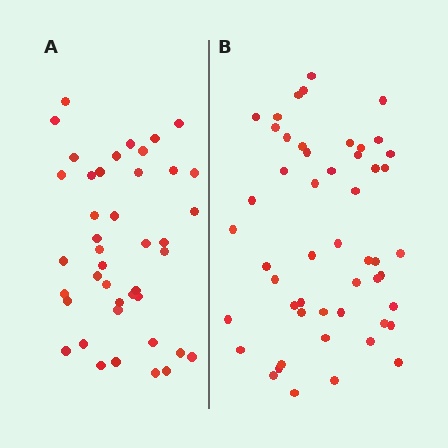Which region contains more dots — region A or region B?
Region B (the right region) has more dots.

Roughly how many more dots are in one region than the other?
Region B has roughly 8 or so more dots than region A.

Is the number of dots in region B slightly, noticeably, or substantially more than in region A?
Region B has only slightly more — the two regions are fairly close. The ratio is roughly 1.2 to 1.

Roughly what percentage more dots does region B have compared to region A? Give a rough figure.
About 20% more.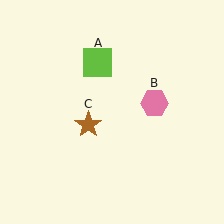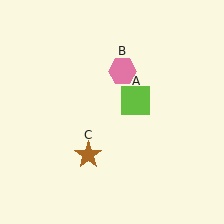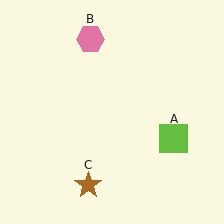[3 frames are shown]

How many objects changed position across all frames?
3 objects changed position: lime square (object A), pink hexagon (object B), brown star (object C).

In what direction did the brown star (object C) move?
The brown star (object C) moved down.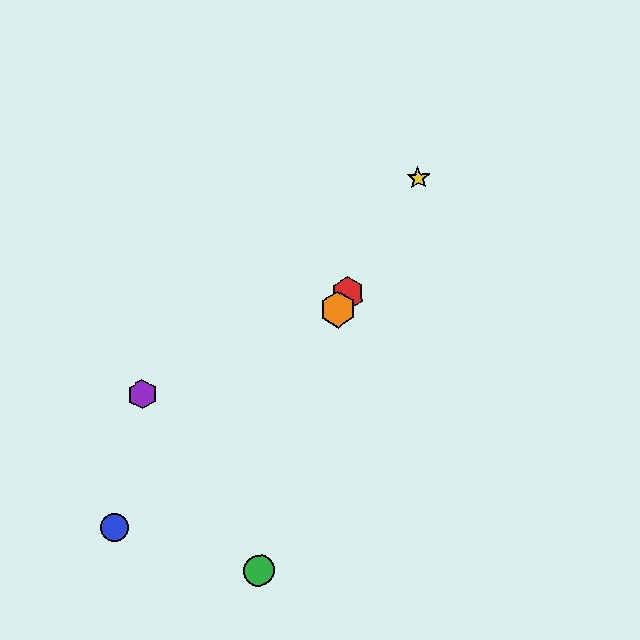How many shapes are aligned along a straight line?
3 shapes (the red hexagon, the yellow star, the orange hexagon) are aligned along a straight line.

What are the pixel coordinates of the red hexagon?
The red hexagon is at (348, 293).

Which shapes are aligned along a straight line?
The red hexagon, the yellow star, the orange hexagon are aligned along a straight line.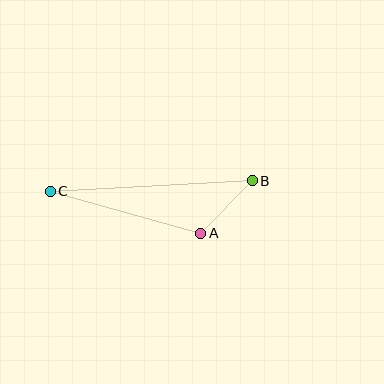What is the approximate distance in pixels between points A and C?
The distance between A and C is approximately 156 pixels.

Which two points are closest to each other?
Points A and B are closest to each other.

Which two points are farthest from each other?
Points B and C are farthest from each other.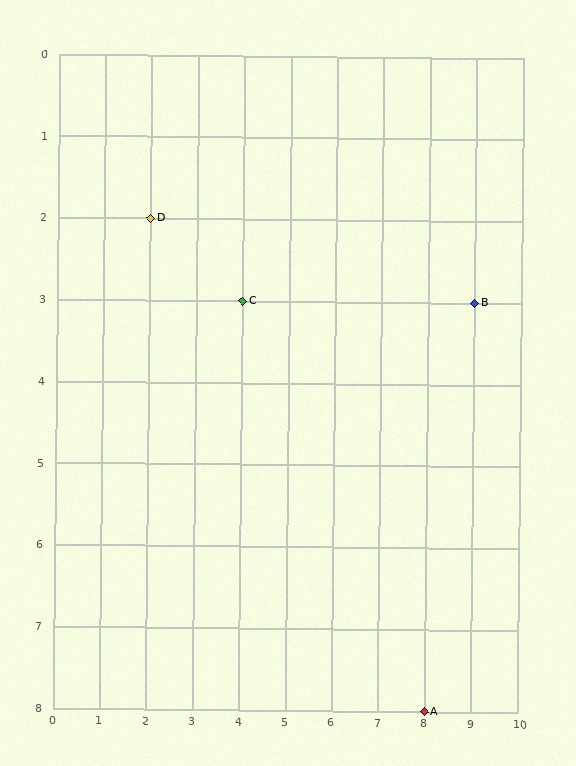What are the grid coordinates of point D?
Point D is at grid coordinates (2, 2).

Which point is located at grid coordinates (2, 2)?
Point D is at (2, 2).